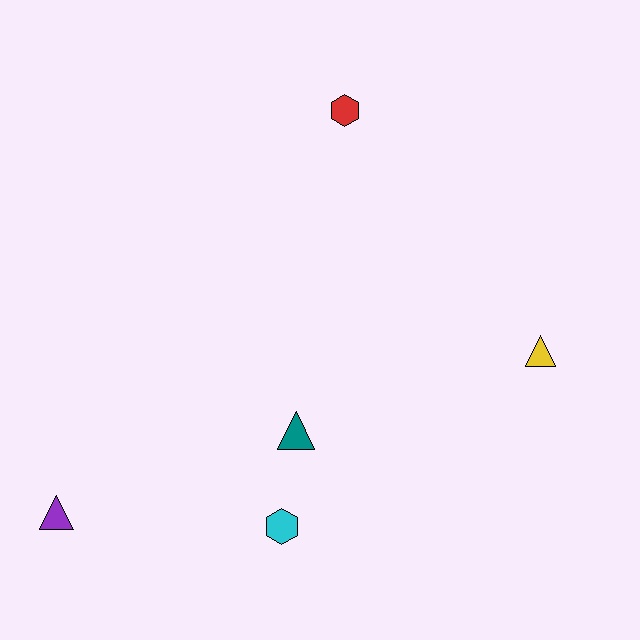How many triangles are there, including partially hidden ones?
There are 3 triangles.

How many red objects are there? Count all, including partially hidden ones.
There is 1 red object.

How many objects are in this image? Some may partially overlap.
There are 5 objects.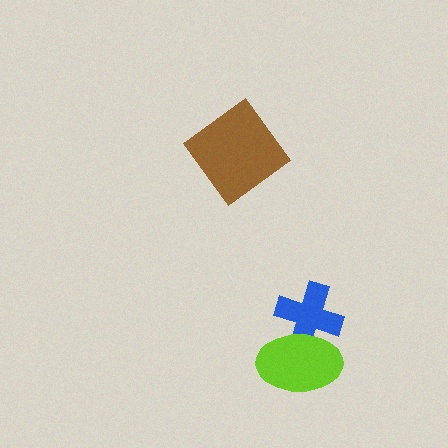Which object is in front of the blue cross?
The lime ellipse is in front of the blue cross.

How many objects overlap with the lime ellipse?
1 object overlaps with the lime ellipse.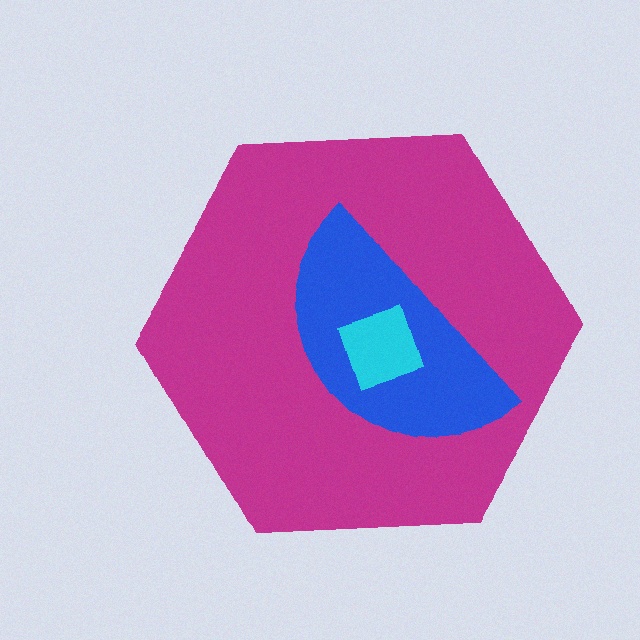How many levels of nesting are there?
3.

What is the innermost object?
The cyan square.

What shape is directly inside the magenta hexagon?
The blue semicircle.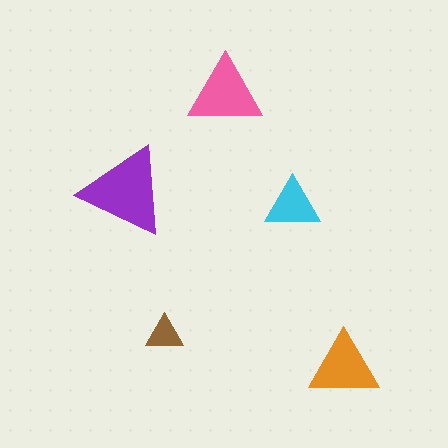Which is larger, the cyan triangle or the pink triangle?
The pink one.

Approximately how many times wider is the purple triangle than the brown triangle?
About 2.5 times wider.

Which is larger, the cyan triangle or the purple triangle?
The purple one.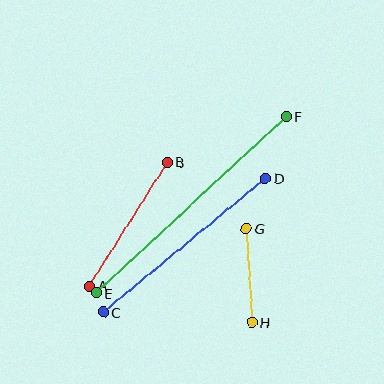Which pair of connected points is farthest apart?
Points E and F are farthest apart.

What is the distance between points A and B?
The distance is approximately 146 pixels.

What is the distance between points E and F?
The distance is approximately 259 pixels.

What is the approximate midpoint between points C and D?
The midpoint is at approximately (184, 245) pixels.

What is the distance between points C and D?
The distance is approximately 210 pixels.